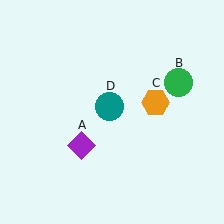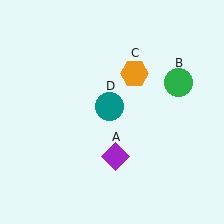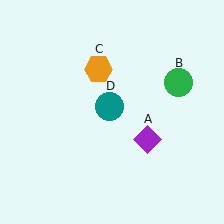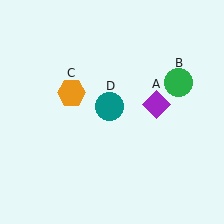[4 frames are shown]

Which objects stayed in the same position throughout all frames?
Green circle (object B) and teal circle (object D) remained stationary.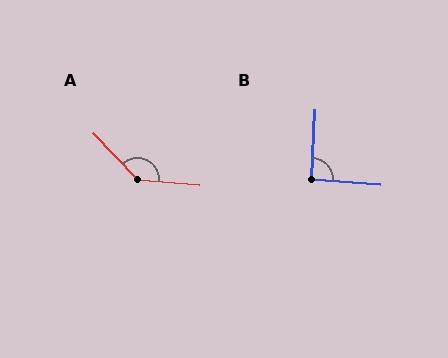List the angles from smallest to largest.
B (92°), A (139°).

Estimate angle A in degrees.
Approximately 139 degrees.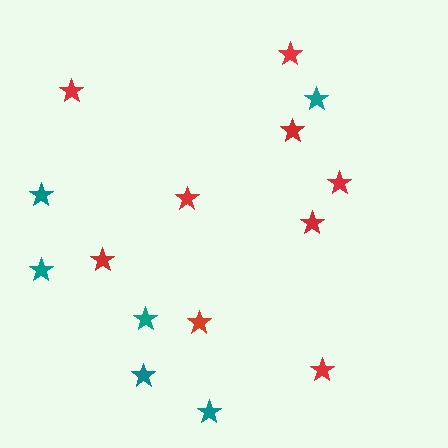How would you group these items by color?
There are 2 groups: one group of teal stars (6) and one group of red stars (9).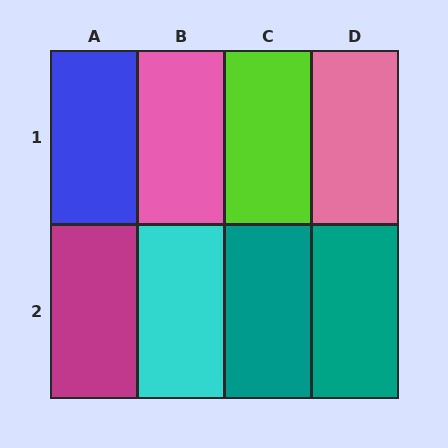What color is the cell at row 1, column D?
Pink.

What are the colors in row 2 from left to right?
Magenta, cyan, teal, teal.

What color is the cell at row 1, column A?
Blue.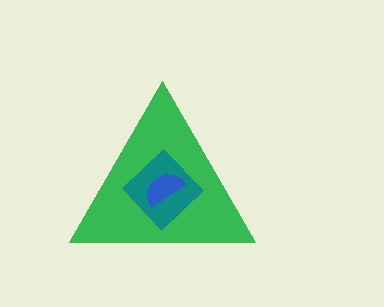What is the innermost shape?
The blue semicircle.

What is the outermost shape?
The green triangle.